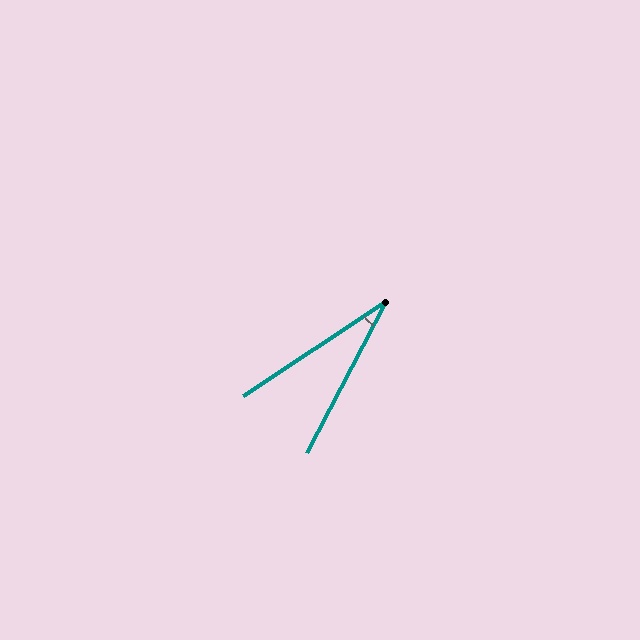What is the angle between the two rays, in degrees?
Approximately 29 degrees.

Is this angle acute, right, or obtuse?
It is acute.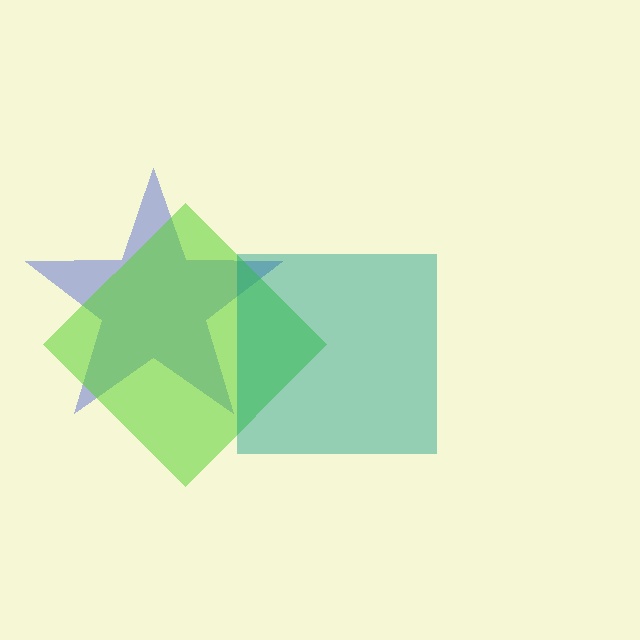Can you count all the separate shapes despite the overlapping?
Yes, there are 3 separate shapes.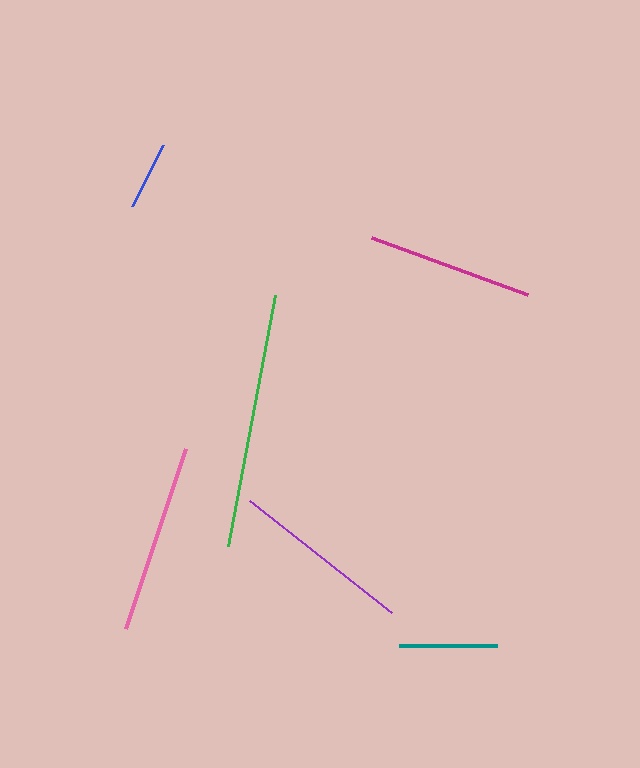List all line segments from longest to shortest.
From longest to shortest: green, pink, purple, magenta, teal, blue.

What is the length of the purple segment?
The purple segment is approximately 181 pixels long.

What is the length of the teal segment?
The teal segment is approximately 98 pixels long.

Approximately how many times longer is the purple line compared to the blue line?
The purple line is approximately 2.6 times the length of the blue line.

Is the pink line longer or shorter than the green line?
The green line is longer than the pink line.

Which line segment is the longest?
The green line is the longest at approximately 256 pixels.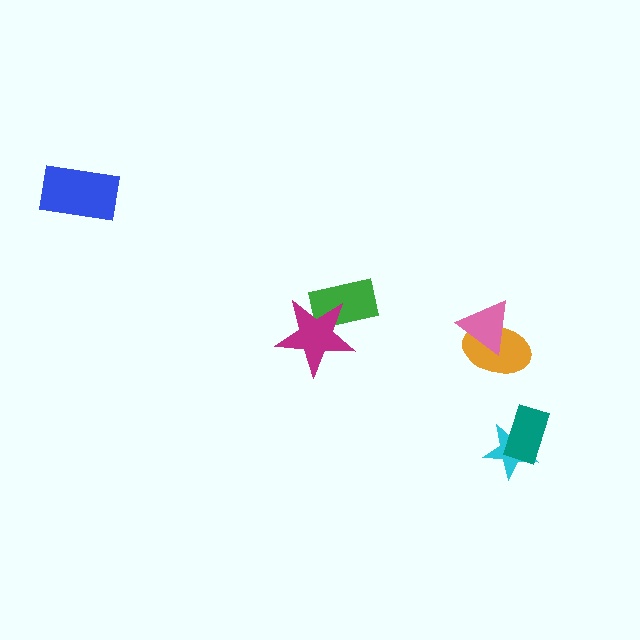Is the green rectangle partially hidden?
Yes, it is partially covered by another shape.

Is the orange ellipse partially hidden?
Yes, it is partially covered by another shape.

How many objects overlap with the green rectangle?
1 object overlaps with the green rectangle.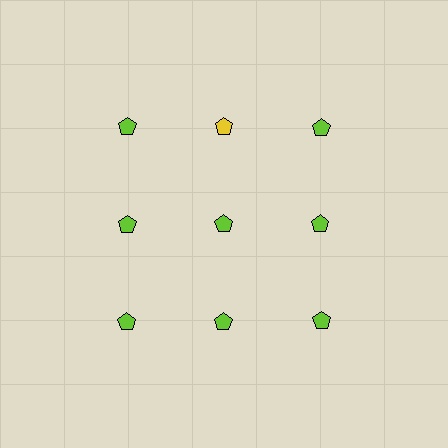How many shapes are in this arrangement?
There are 9 shapes arranged in a grid pattern.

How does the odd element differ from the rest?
It has a different color: yellow instead of lime.